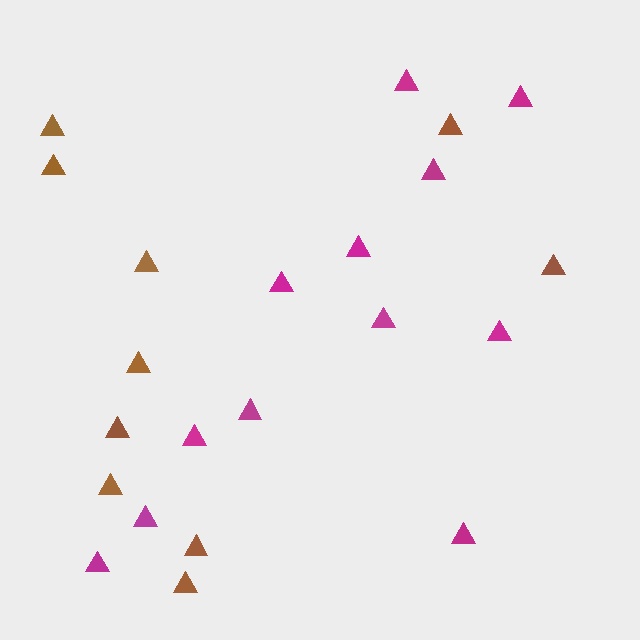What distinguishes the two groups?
There are 2 groups: one group of magenta triangles (12) and one group of brown triangles (10).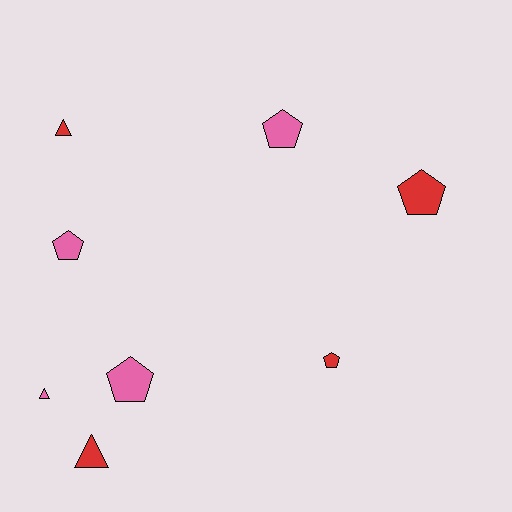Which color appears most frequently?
Red, with 4 objects.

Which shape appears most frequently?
Pentagon, with 5 objects.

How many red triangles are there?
There are 2 red triangles.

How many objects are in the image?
There are 8 objects.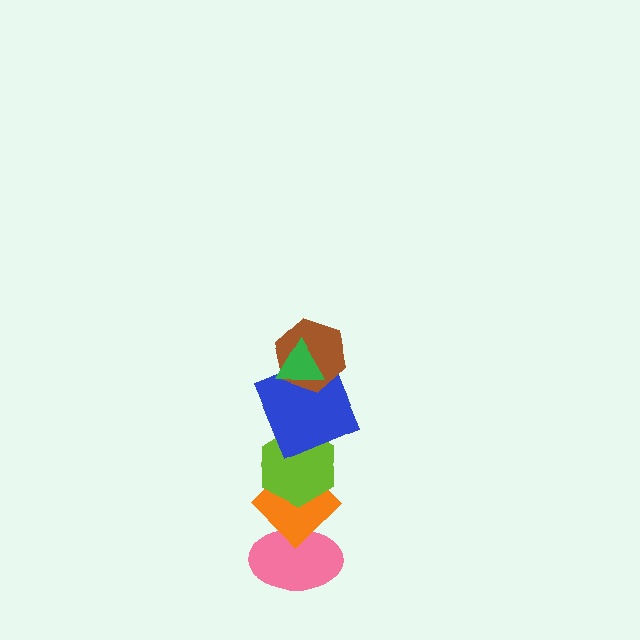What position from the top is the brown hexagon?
The brown hexagon is 2nd from the top.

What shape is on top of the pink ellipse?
The orange diamond is on top of the pink ellipse.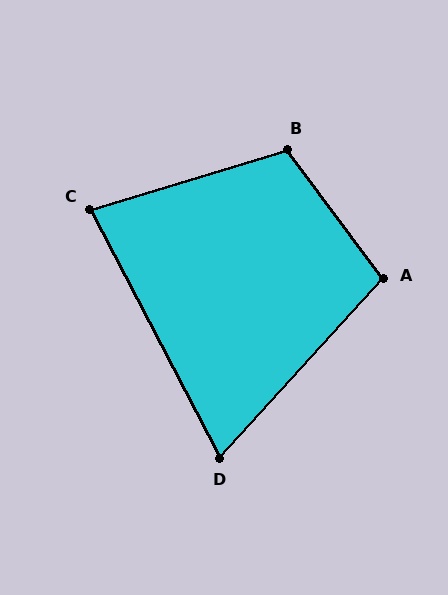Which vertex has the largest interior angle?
B, at approximately 110 degrees.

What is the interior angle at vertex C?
Approximately 79 degrees (acute).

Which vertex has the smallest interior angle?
D, at approximately 70 degrees.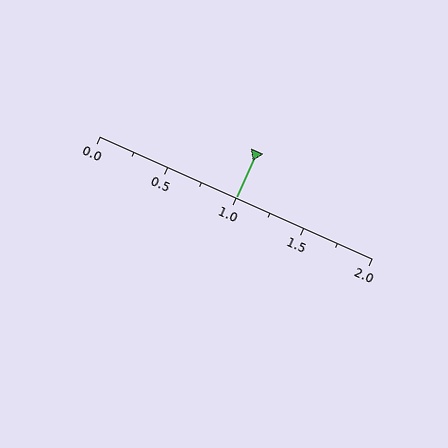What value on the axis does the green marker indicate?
The marker indicates approximately 1.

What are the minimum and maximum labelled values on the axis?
The axis runs from 0.0 to 2.0.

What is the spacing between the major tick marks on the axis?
The major ticks are spaced 0.5 apart.